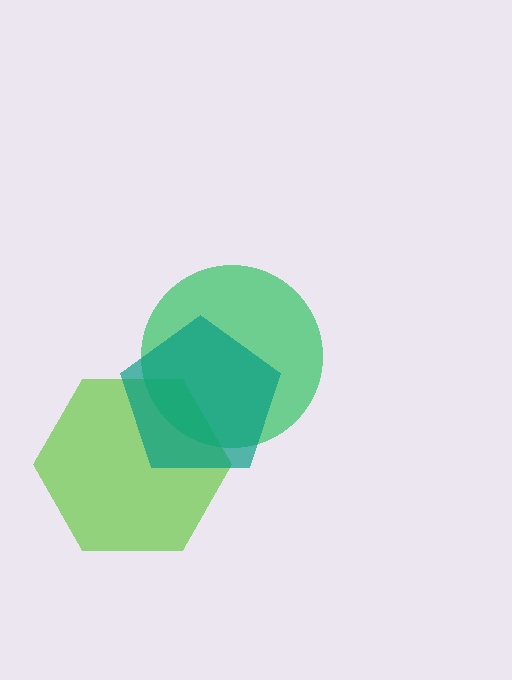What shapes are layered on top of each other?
The layered shapes are: a lime hexagon, a green circle, a teal pentagon.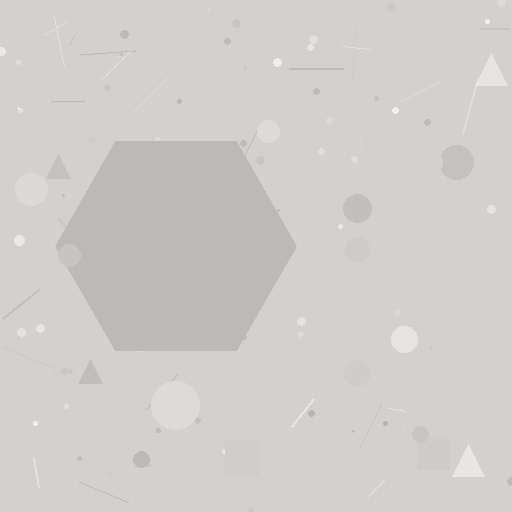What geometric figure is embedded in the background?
A hexagon is embedded in the background.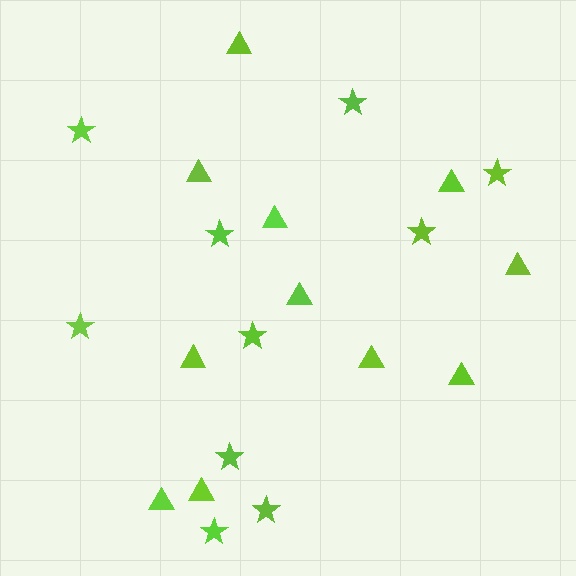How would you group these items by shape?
There are 2 groups: one group of stars (10) and one group of triangles (11).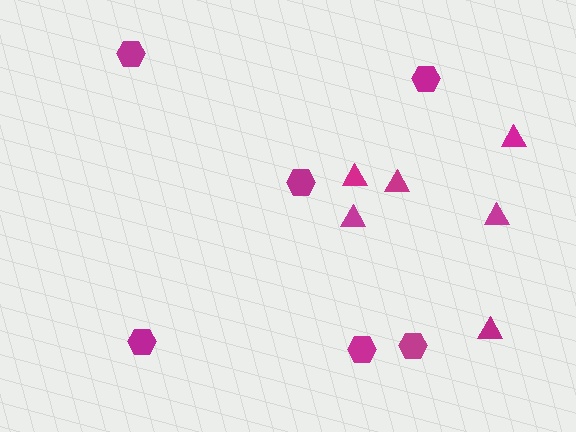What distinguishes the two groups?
There are 2 groups: one group of triangles (6) and one group of hexagons (6).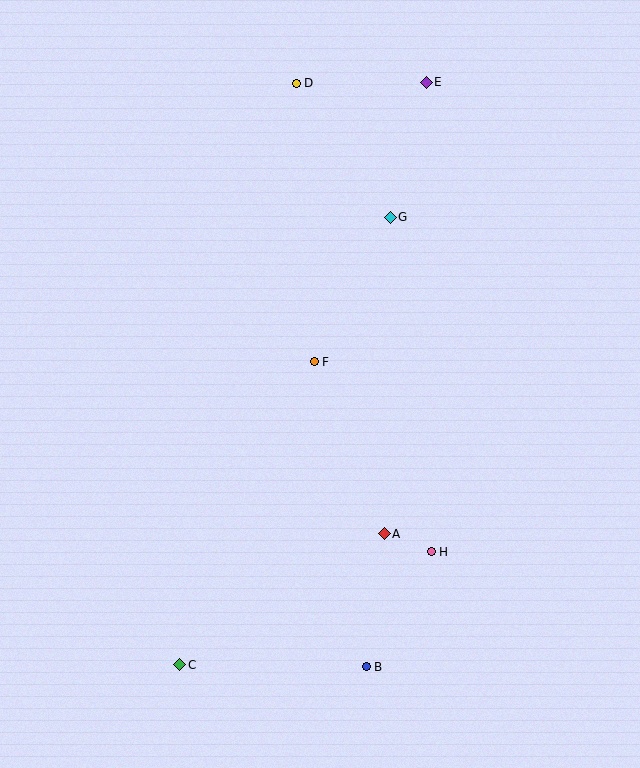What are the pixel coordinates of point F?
Point F is at (314, 362).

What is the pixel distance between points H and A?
The distance between H and A is 50 pixels.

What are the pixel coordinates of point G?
Point G is at (390, 217).